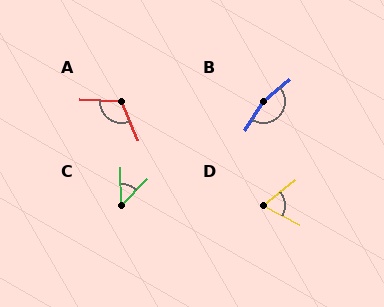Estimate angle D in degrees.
Approximately 66 degrees.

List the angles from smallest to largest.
C (45°), D (66°), A (115°), B (164°).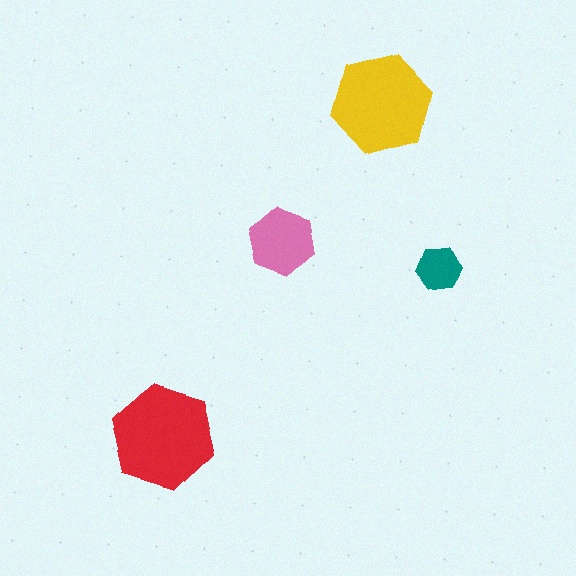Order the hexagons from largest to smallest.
the red one, the yellow one, the pink one, the teal one.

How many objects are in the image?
There are 4 objects in the image.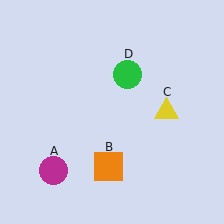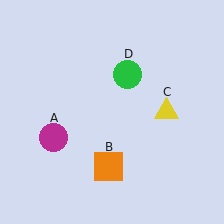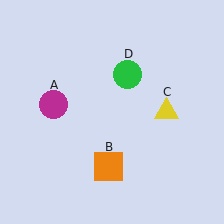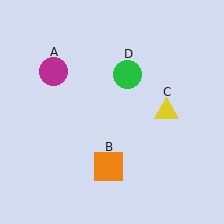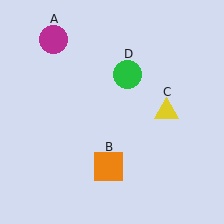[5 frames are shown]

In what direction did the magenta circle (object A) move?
The magenta circle (object A) moved up.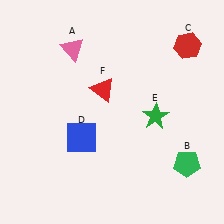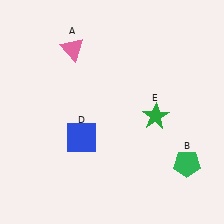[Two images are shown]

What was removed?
The red hexagon (C), the red triangle (F) were removed in Image 2.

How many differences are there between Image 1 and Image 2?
There are 2 differences between the two images.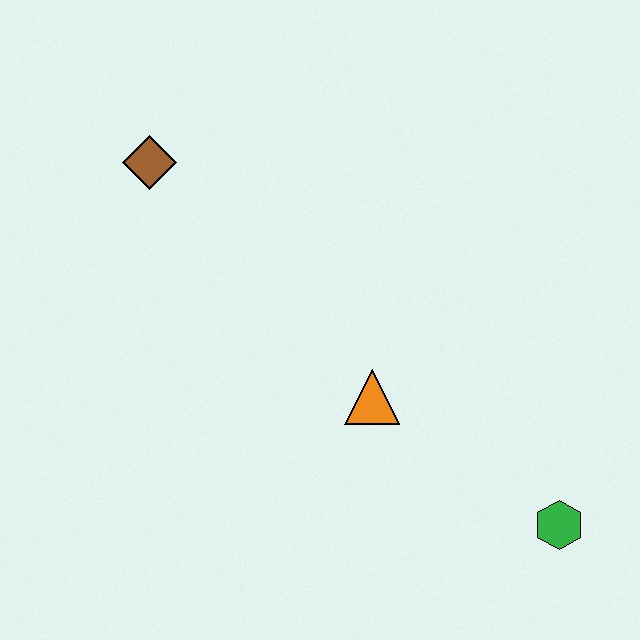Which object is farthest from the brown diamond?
The green hexagon is farthest from the brown diamond.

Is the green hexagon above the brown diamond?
No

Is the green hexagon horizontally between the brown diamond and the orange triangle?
No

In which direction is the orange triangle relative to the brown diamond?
The orange triangle is below the brown diamond.